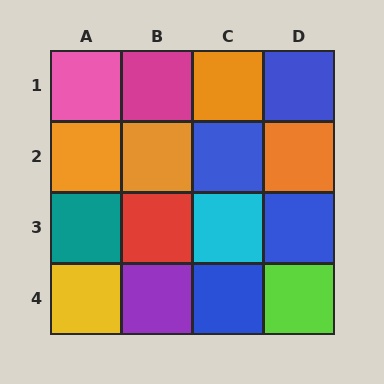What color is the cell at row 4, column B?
Purple.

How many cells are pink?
1 cell is pink.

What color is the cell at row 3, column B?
Red.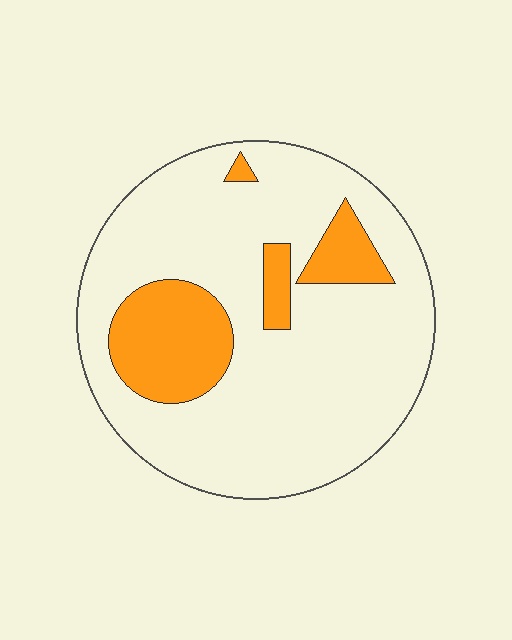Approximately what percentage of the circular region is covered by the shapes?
Approximately 20%.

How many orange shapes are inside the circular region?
4.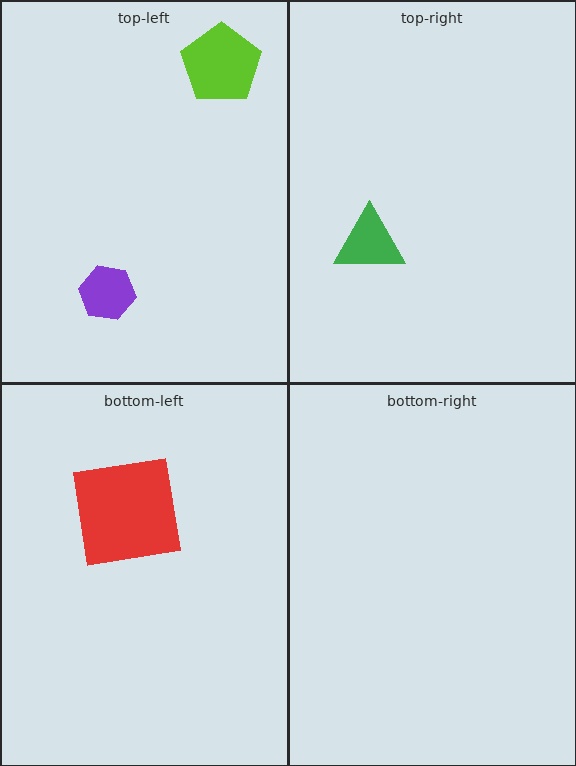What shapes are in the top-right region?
The green triangle.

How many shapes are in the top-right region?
1.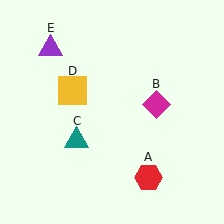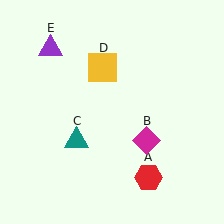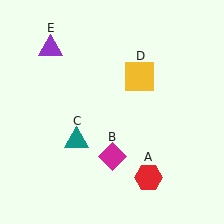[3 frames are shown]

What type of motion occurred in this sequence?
The magenta diamond (object B), yellow square (object D) rotated clockwise around the center of the scene.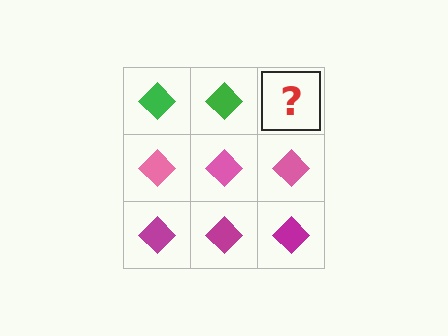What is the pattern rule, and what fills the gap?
The rule is that each row has a consistent color. The gap should be filled with a green diamond.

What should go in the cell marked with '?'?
The missing cell should contain a green diamond.